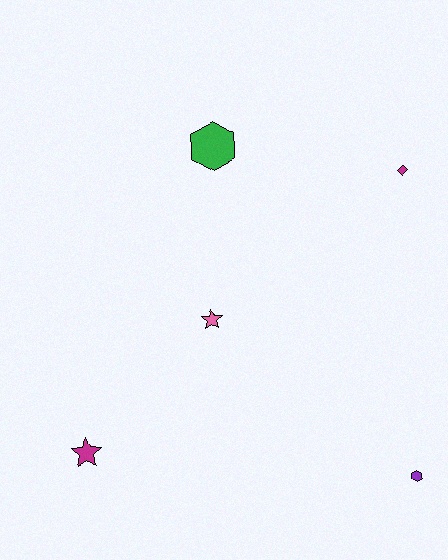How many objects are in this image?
There are 5 objects.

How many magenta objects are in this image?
There are 2 magenta objects.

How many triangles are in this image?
There are no triangles.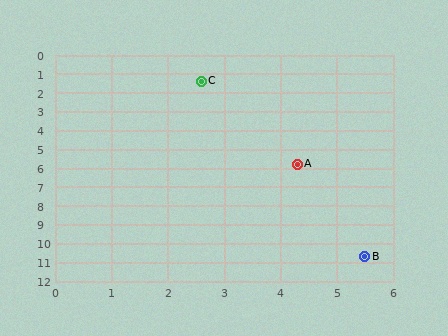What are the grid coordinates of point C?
Point C is at approximately (2.6, 1.4).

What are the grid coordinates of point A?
Point A is at approximately (4.3, 5.8).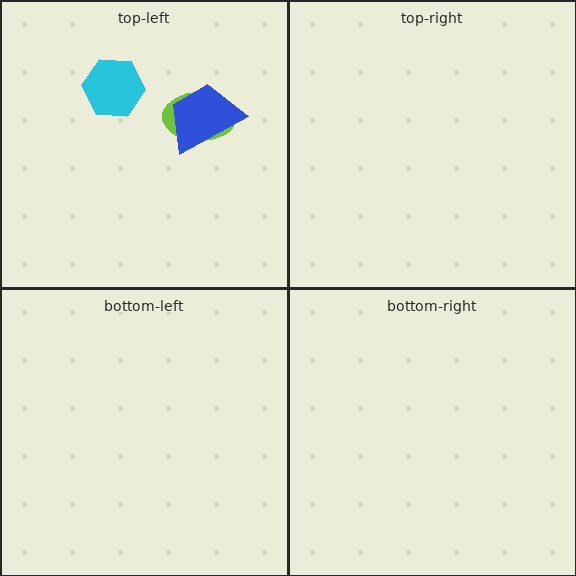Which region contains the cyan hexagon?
The top-left region.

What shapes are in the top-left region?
The cyan hexagon, the lime ellipse, the blue trapezoid.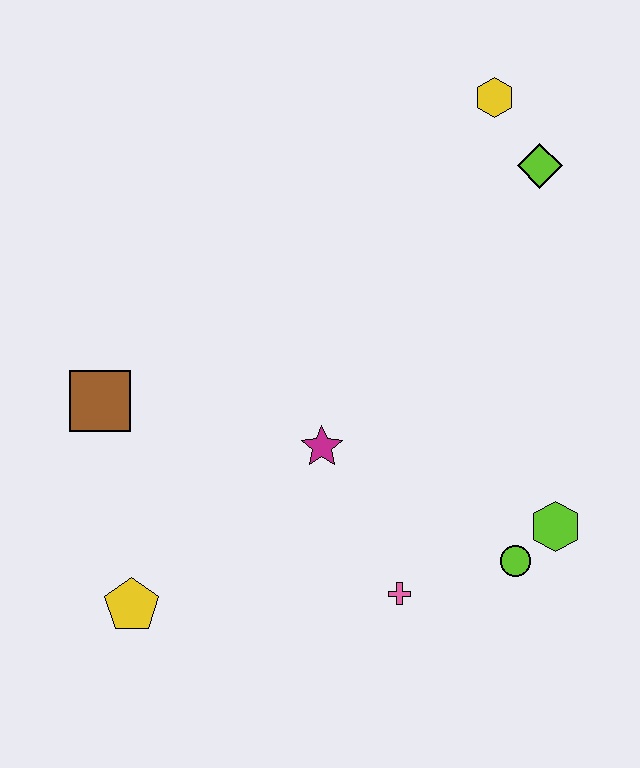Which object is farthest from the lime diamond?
The yellow pentagon is farthest from the lime diamond.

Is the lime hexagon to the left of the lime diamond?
No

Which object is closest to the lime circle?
The lime hexagon is closest to the lime circle.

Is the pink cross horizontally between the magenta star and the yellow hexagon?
Yes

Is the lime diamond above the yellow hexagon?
No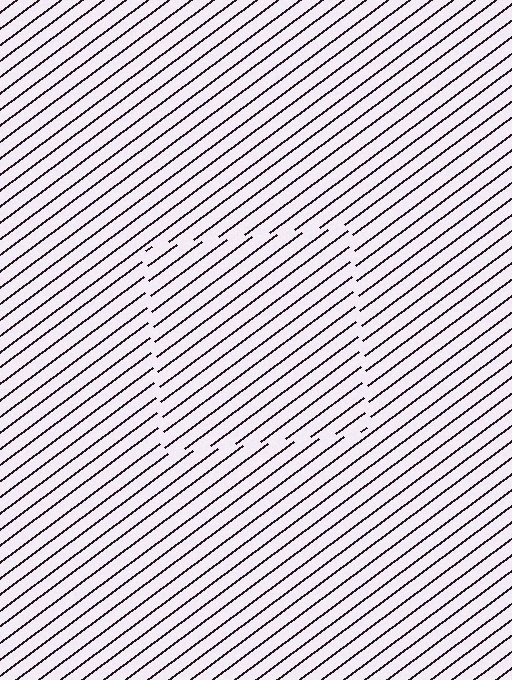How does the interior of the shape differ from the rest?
The interior of the shape contains the same grating, shifted by half a period — the contour is defined by the phase discontinuity where line-ends from the inner and outer gratings abut.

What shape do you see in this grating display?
An illusory square. The interior of the shape contains the same grating, shifted by half a period — the contour is defined by the phase discontinuity where line-ends from the inner and outer gratings abut.